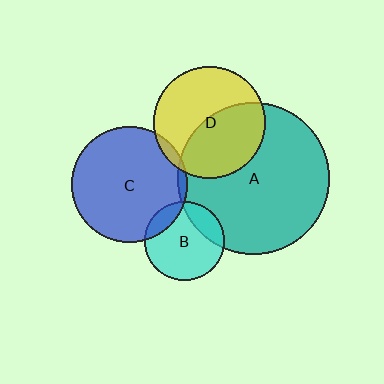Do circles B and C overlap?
Yes.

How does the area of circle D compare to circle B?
Approximately 2.0 times.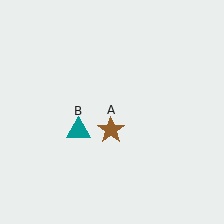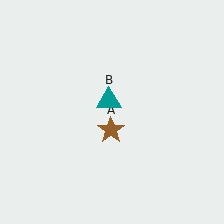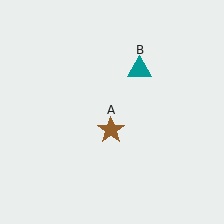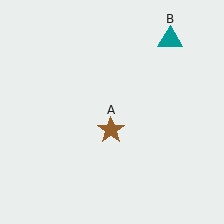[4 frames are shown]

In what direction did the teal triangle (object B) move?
The teal triangle (object B) moved up and to the right.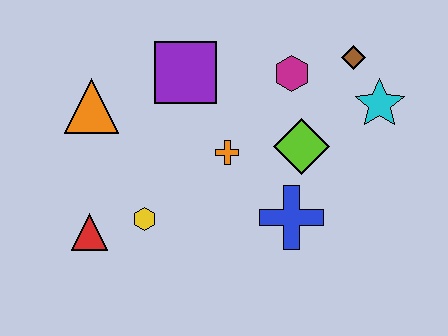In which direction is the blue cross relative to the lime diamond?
The blue cross is below the lime diamond.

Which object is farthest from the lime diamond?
The red triangle is farthest from the lime diamond.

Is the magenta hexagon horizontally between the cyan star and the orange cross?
Yes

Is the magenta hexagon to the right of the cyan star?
No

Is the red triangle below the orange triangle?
Yes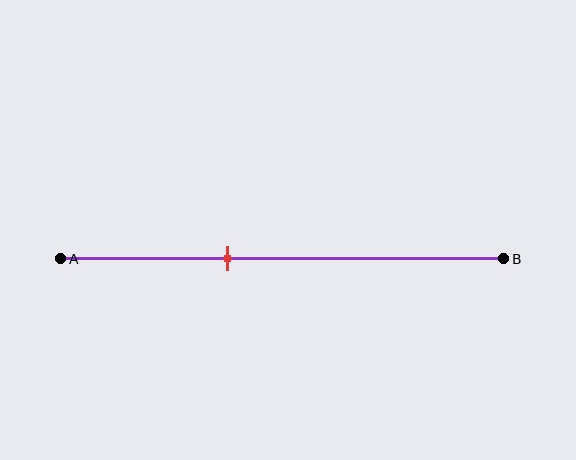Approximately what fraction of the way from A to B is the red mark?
The red mark is approximately 40% of the way from A to B.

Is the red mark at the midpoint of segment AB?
No, the mark is at about 40% from A, not at the 50% midpoint.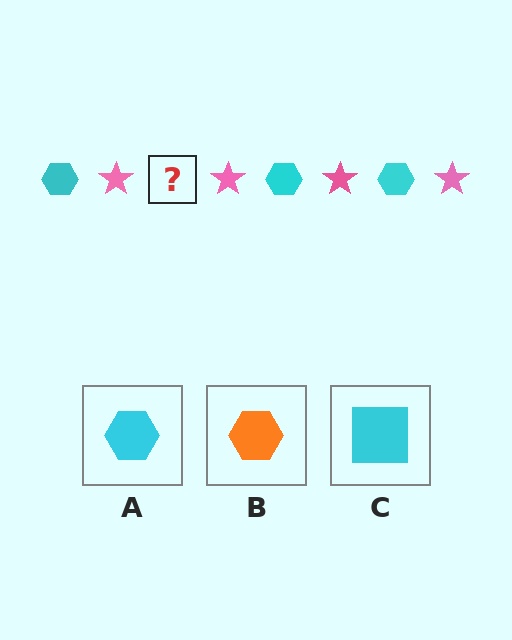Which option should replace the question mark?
Option A.